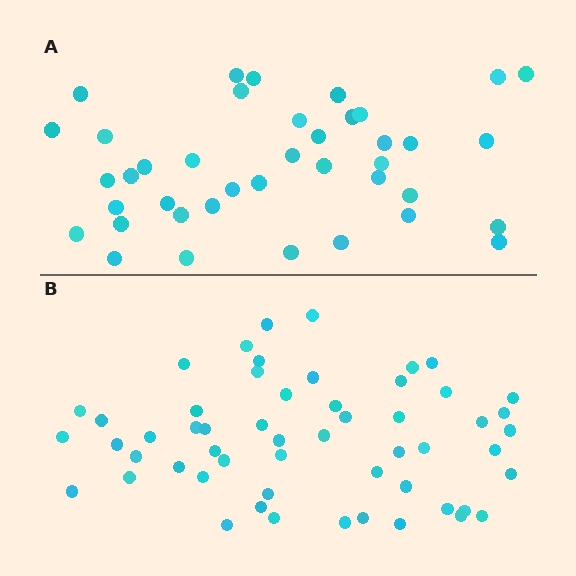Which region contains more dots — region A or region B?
Region B (the bottom region) has more dots.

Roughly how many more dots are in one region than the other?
Region B has approximately 15 more dots than region A.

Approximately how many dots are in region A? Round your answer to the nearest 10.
About 40 dots.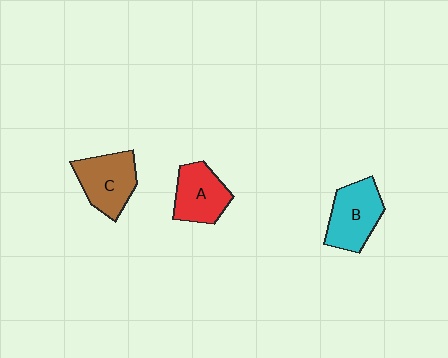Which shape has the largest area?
Shape B (cyan).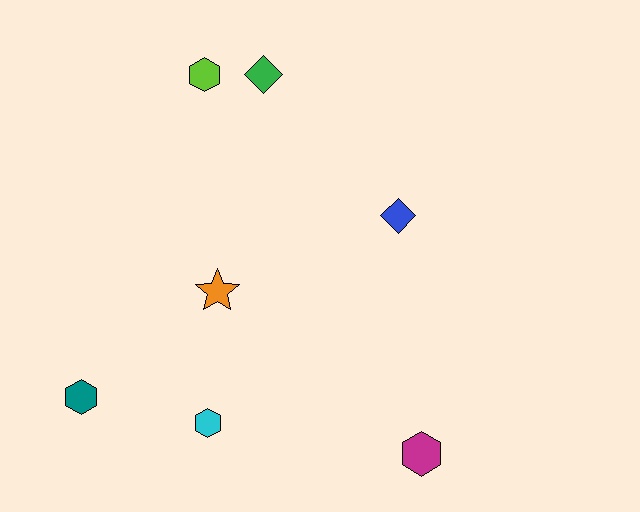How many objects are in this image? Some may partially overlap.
There are 7 objects.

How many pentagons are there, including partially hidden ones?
There are no pentagons.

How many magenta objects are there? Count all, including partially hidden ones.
There is 1 magenta object.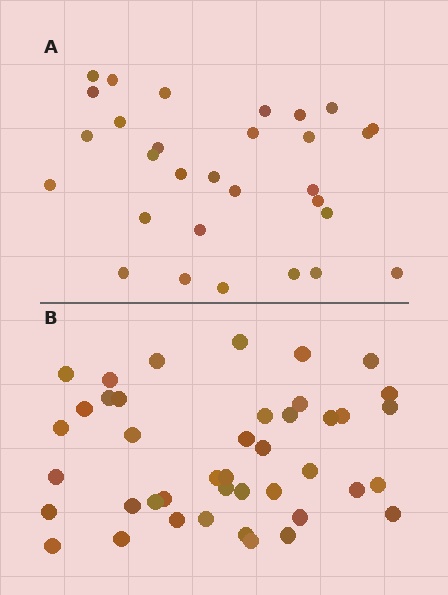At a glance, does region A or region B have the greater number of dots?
Region B (the bottom region) has more dots.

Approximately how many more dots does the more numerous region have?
Region B has roughly 12 or so more dots than region A.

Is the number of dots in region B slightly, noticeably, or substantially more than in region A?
Region B has noticeably more, but not dramatically so. The ratio is roughly 1.4 to 1.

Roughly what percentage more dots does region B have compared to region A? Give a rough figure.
About 40% more.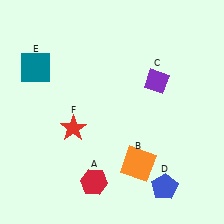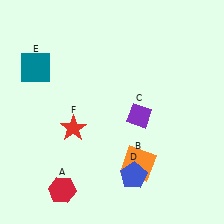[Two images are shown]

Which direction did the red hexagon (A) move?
The red hexagon (A) moved left.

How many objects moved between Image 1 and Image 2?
3 objects moved between the two images.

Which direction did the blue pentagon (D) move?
The blue pentagon (D) moved left.